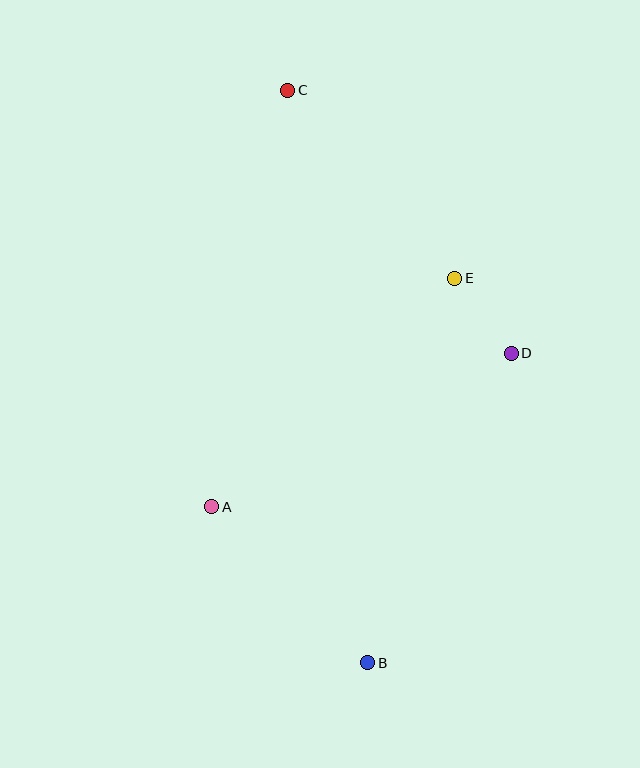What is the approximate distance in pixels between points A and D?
The distance between A and D is approximately 336 pixels.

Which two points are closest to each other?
Points D and E are closest to each other.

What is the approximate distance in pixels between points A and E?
The distance between A and E is approximately 334 pixels.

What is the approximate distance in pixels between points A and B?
The distance between A and B is approximately 220 pixels.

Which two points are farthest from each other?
Points B and C are farthest from each other.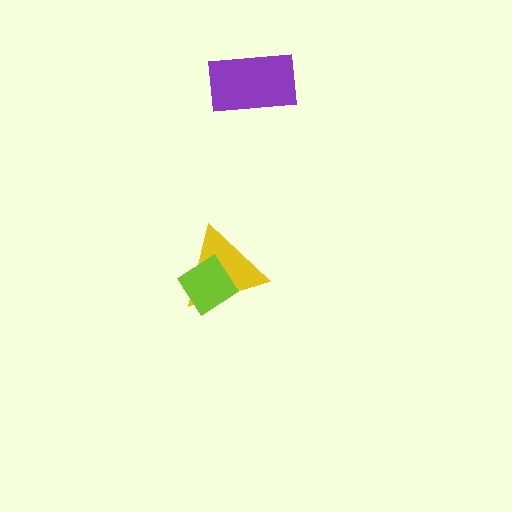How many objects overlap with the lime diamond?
1 object overlaps with the lime diamond.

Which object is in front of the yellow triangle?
The lime diamond is in front of the yellow triangle.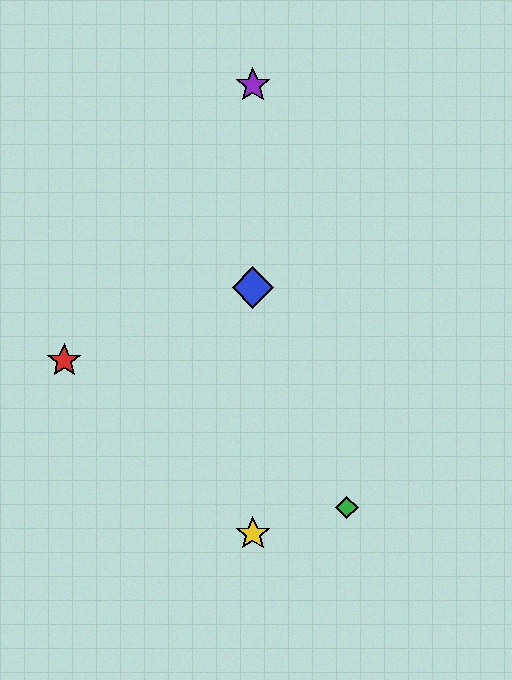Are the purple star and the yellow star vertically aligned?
Yes, both are at x≈253.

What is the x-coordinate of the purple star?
The purple star is at x≈253.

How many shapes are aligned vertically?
3 shapes (the blue diamond, the yellow star, the purple star) are aligned vertically.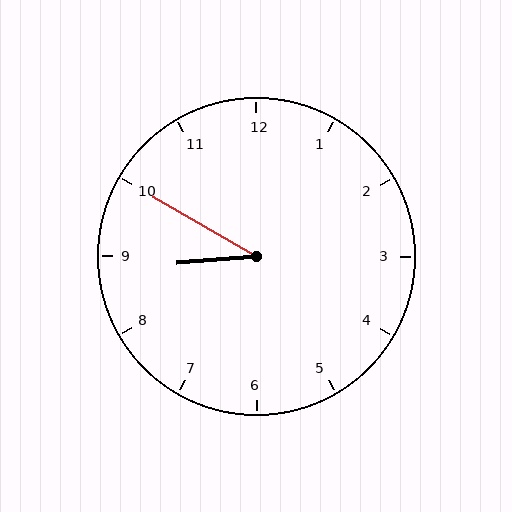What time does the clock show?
8:50.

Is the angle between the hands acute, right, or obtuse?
It is acute.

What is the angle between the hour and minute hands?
Approximately 35 degrees.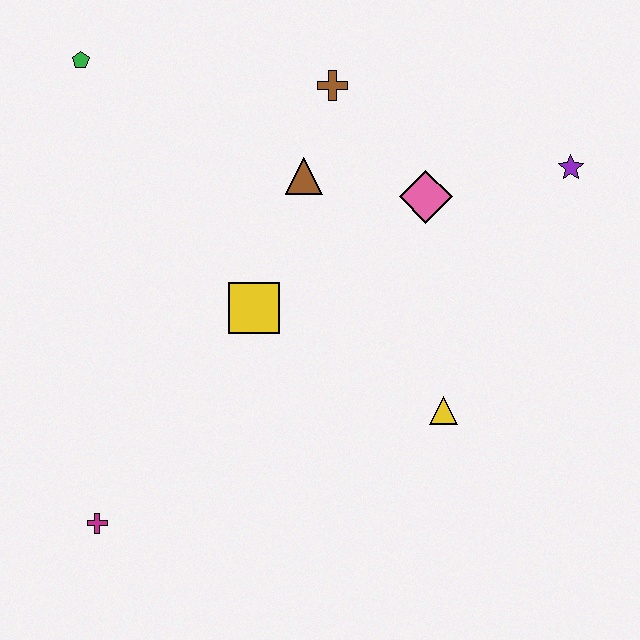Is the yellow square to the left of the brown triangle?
Yes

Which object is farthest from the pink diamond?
The magenta cross is farthest from the pink diamond.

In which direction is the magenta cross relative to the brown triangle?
The magenta cross is below the brown triangle.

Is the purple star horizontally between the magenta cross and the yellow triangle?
No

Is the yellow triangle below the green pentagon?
Yes